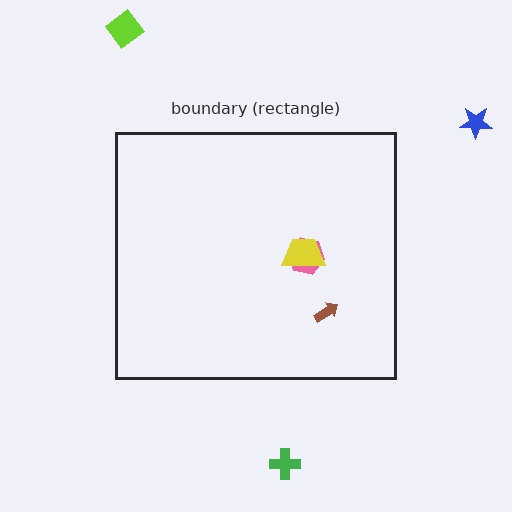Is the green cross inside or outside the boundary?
Outside.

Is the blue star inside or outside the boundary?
Outside.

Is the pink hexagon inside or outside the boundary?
Inside.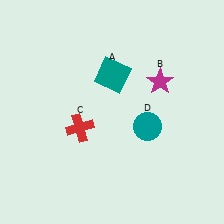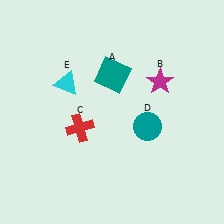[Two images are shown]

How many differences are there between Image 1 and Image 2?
There is 1 difference between the two images.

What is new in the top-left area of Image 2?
A cyan triangle (E) was added in the top-left area of Image 2.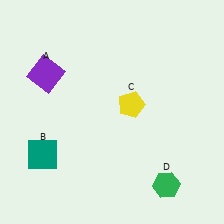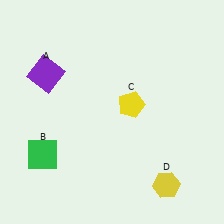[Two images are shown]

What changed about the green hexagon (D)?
In Image 1, D is green. In Image 2, it changed to yellow.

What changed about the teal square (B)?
In Image 1, B is teal. In Image 2, it changed to green.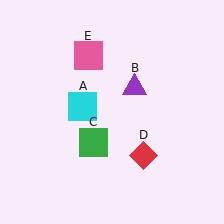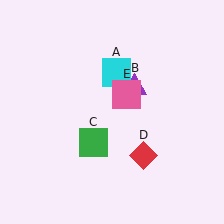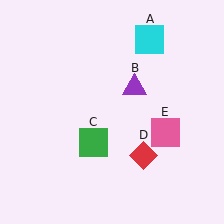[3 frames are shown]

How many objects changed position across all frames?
2 objects changed position: cyan square (object A), pink square (object E).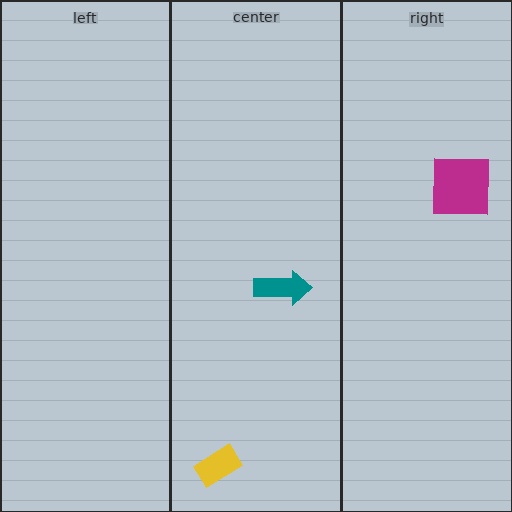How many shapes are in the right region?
1.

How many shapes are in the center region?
2.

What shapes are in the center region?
The teal arrow, the yellow rectangle.